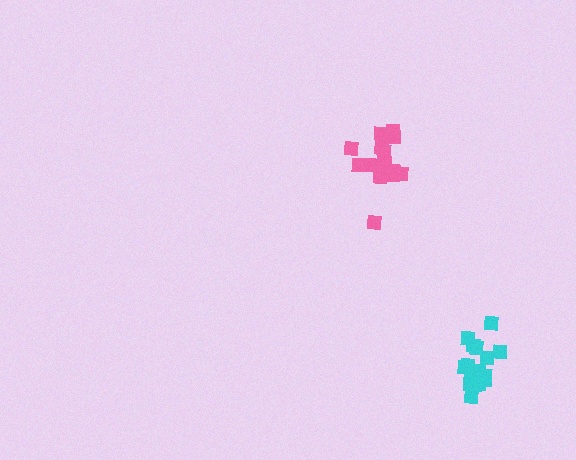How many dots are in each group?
Group 1: 16 dots, Group 2: 17 dots (33 total).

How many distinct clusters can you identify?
There are 2 distinct clusters.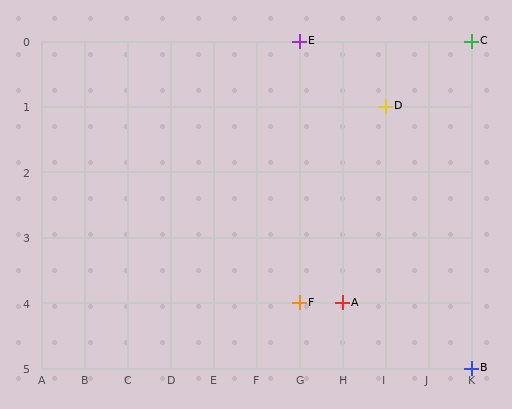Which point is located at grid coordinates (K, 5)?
Point B is at (K, 5).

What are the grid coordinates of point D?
Point D is at grid coordinates (I, 1).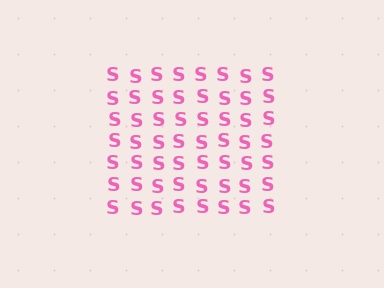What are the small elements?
The small elements are letter S's.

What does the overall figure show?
The overall figure shows a square.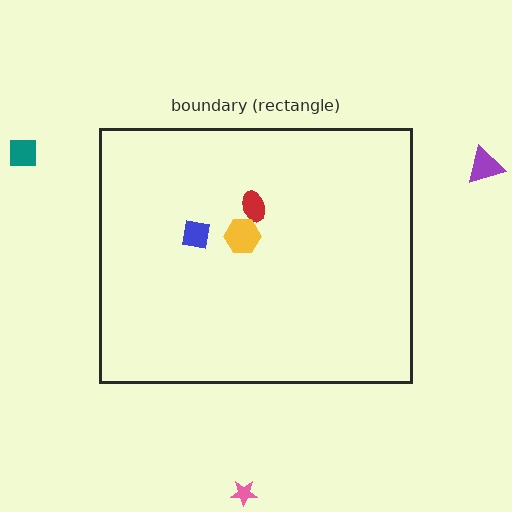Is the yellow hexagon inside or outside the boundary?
Inside.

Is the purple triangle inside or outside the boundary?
Outside.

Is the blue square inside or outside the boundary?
Inside.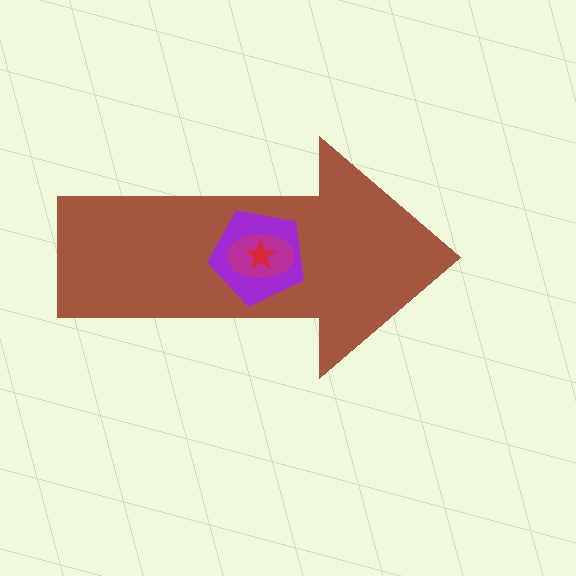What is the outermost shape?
The brown arrow.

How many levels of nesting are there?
4.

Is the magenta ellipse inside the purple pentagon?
Yes.